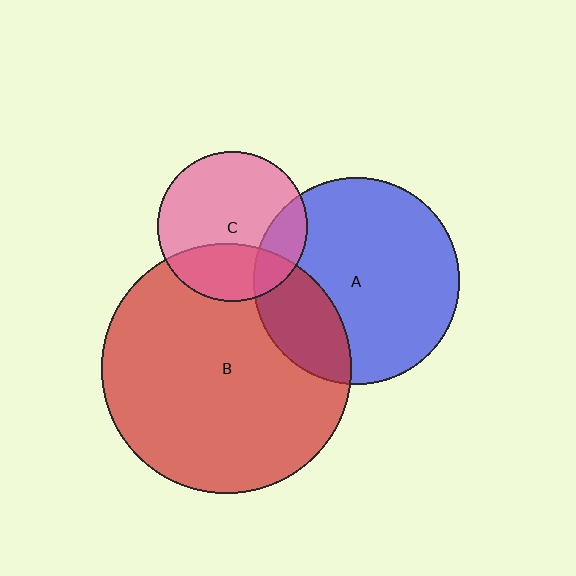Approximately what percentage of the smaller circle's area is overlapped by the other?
Approximately 30%.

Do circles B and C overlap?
Yes.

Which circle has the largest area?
Circle B (red).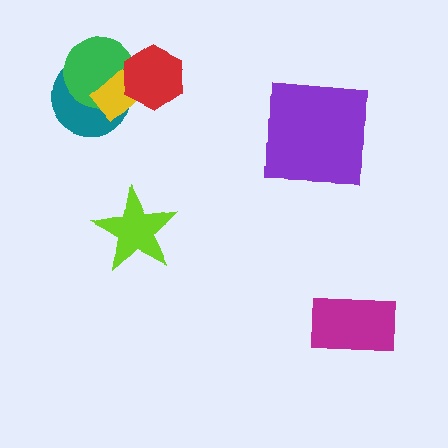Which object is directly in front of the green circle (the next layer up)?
The yellow rectangle is directly in front of the green circle.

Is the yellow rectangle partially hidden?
Yes, it is partially covered by another shape.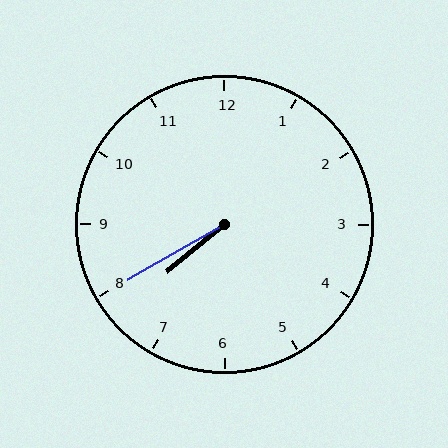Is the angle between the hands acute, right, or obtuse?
It is acute.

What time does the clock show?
7:40.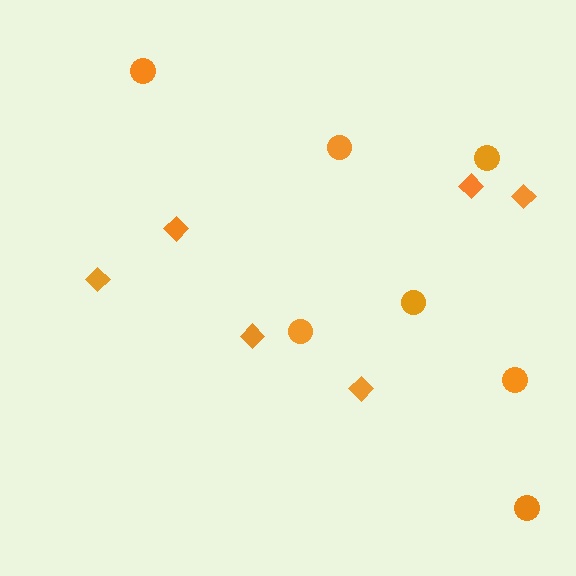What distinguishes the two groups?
There are 2 groups: one group of diamonds (6) and one group of circles (7).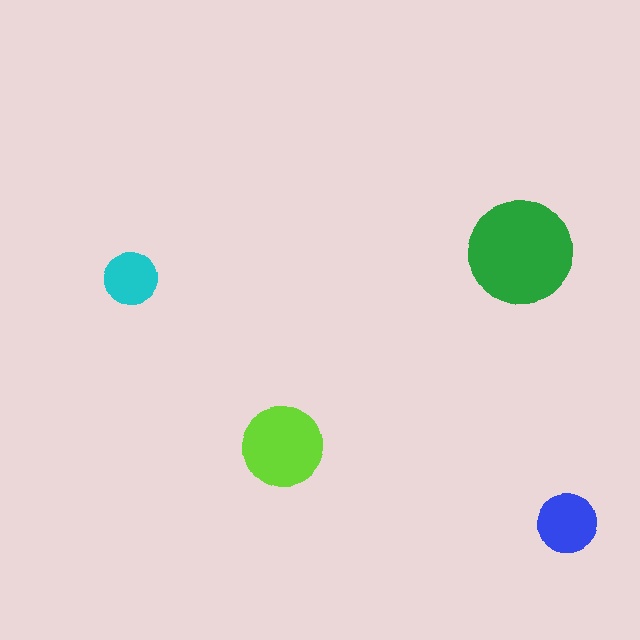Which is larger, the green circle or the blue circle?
The green one.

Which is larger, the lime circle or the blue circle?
The lime one.